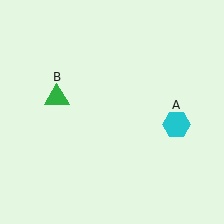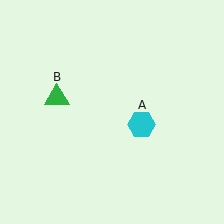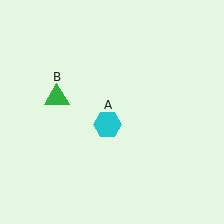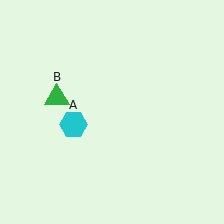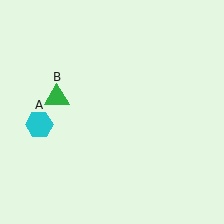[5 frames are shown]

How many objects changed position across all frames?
1 object changed position: cyan hexagon (object A).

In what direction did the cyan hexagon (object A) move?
The cyan hexagon (object A) moved left.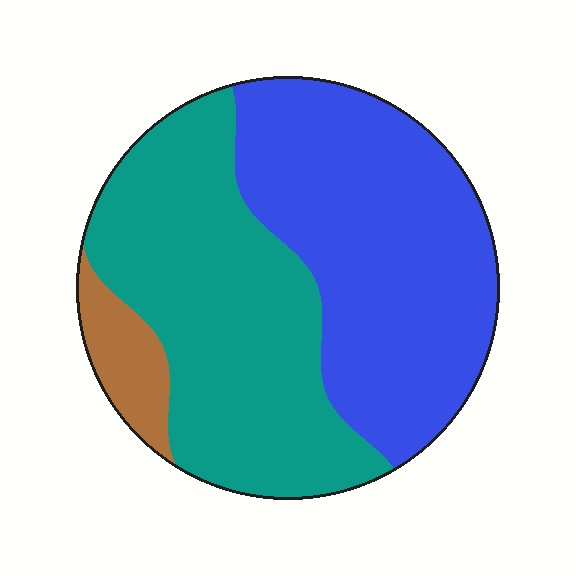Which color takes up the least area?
Brown, at roughly 5%.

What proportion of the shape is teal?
Teal covers roughly 45% of the shape.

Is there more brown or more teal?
Teal.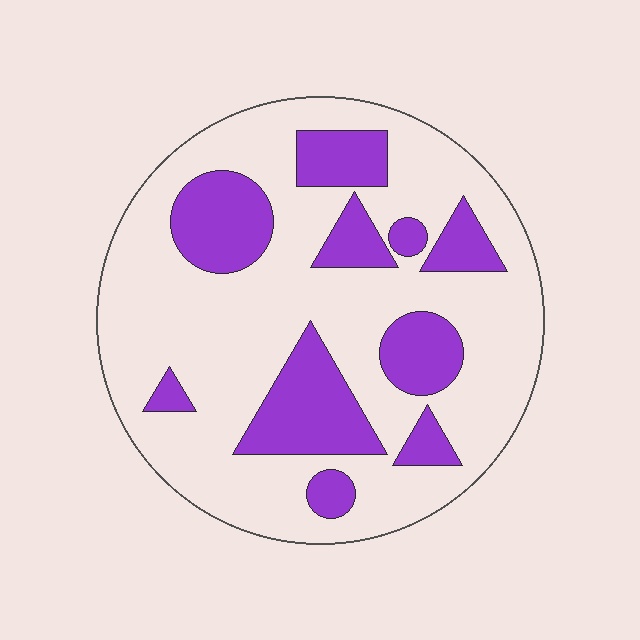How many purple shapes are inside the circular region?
10.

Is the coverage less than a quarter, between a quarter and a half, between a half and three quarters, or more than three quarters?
Between a quarter and a half.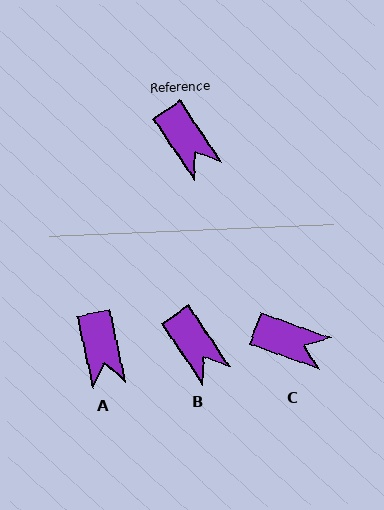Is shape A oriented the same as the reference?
No, it is off by about 22 degrees.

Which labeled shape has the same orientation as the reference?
B.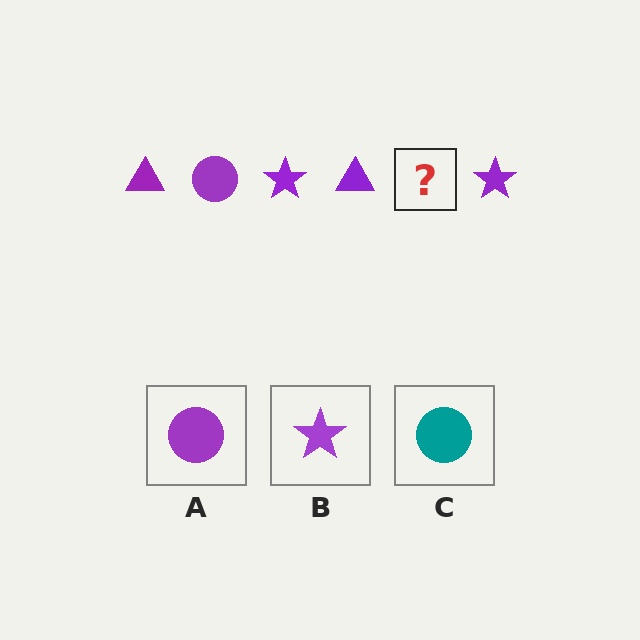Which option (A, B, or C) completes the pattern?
A.